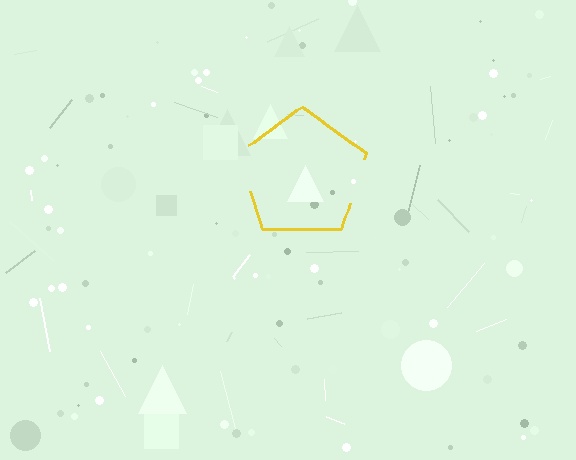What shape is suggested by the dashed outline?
The dashed outline suggests a pentagon.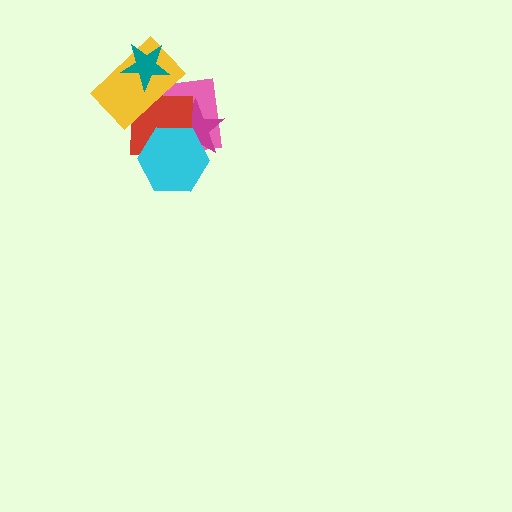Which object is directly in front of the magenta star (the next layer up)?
The red square is directly in front of the magenta star.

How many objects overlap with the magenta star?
3 objects overlap with the magenta star.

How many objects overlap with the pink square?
5 objects overlap with the pink square.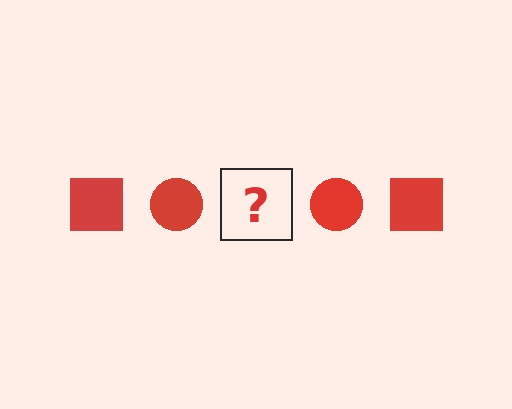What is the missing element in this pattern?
The missing element is a red square.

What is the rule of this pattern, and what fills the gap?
The rule is that the pattern cycles through square, circle shapes in red. The gap should be filled with a red square.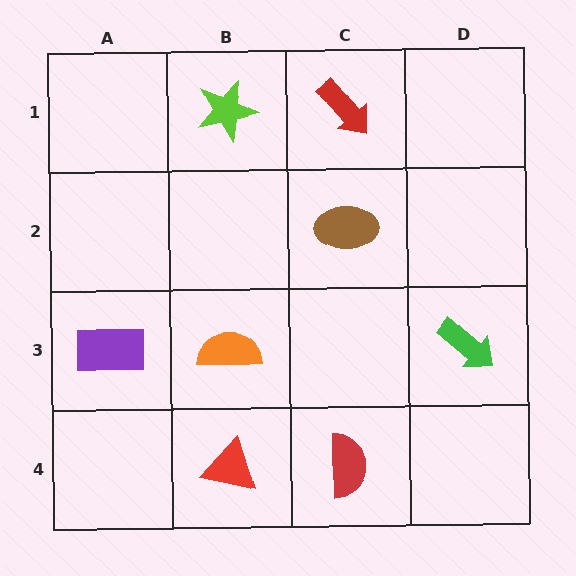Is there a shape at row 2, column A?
No, that cell is empty.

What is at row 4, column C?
A red semicircle.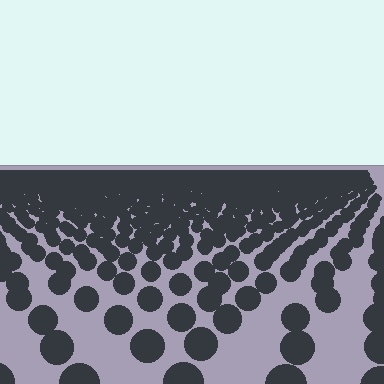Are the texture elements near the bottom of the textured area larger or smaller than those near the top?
Larger. Near the bottom, elements are closer to the viewer and appear at a bigger on-screen size.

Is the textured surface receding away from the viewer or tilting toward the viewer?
The surface is receding away from the viewer. Texture elements get smaller and denser toward the top.